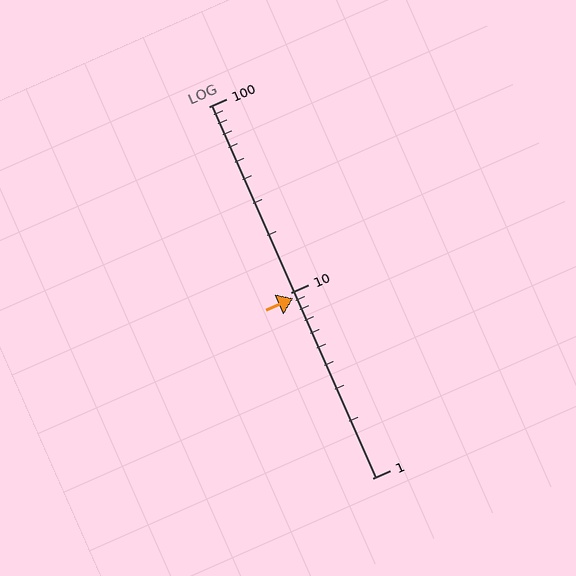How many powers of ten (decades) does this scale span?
The scale spans 2 decades, from 1 to 100.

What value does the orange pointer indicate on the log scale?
The pointer indicates approximately 9.3.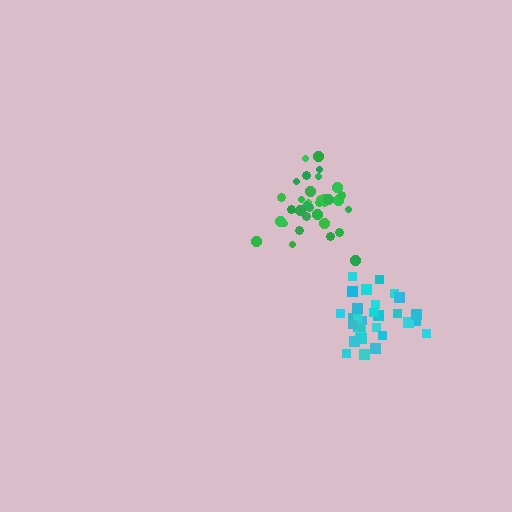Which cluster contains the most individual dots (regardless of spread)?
Green (34).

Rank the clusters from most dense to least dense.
green, cyan.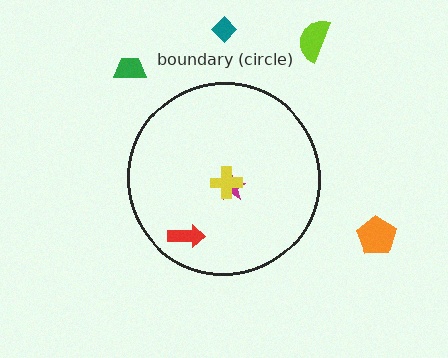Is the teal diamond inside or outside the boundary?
Outside.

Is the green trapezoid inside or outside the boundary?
Outside.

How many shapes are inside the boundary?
3 inside, 4 outside.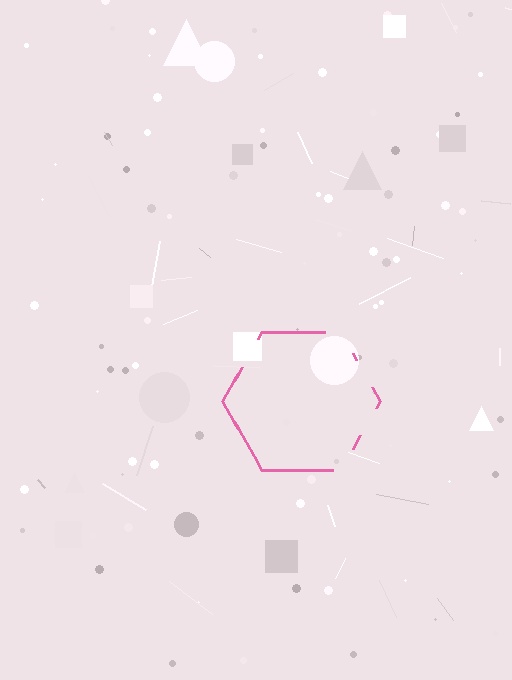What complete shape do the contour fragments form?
The contour fragments form a hexagon.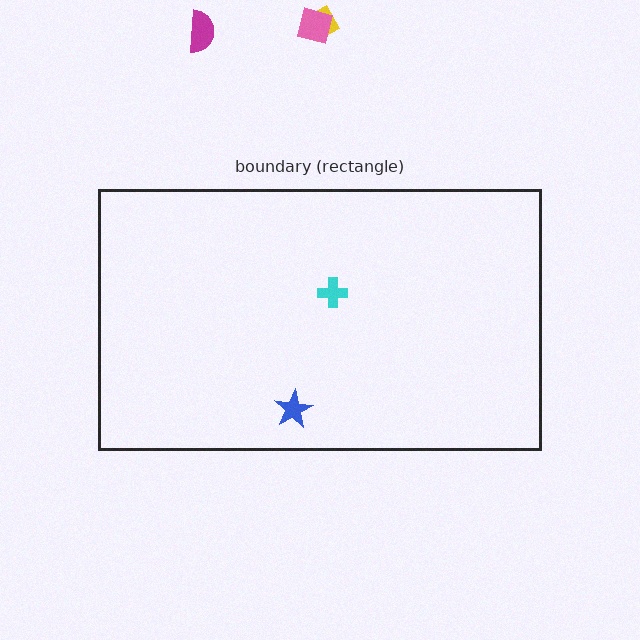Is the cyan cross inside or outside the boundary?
Inside.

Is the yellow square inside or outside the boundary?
Outside.